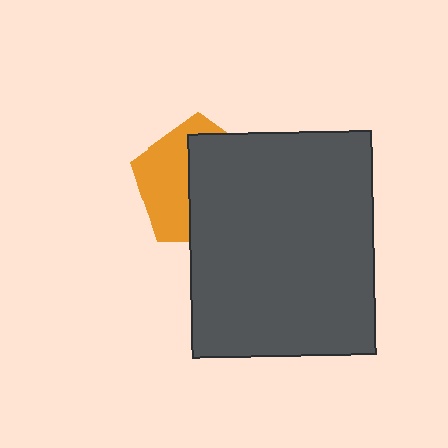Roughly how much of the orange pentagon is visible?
A small part of it is visible (roughly 44%).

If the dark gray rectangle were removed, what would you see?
You would see the complete orange pentagon.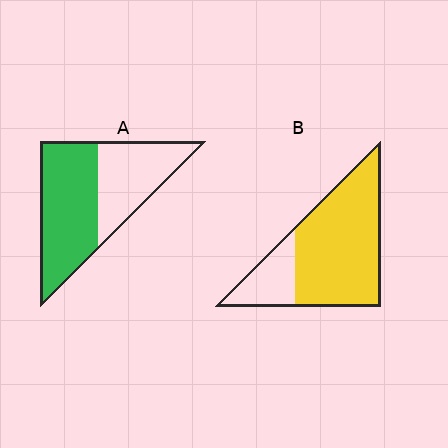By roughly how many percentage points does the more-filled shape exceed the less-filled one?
By roughly 20 percentage points (B over A).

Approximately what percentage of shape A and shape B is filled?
A is approximately 60% and B is approximately 75%.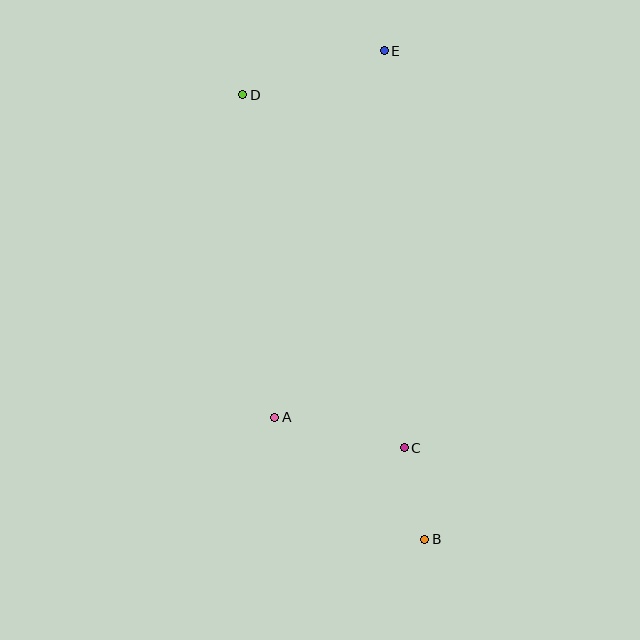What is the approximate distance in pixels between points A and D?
The distance between A and D is approximately 324 pixels.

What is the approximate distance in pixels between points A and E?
The distance between A and E is approximately 382 pixels.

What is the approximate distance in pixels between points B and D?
The distance between B and D is approximately 480 pixels.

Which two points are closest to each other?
Points B and C are closest to each other.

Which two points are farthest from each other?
Points B and E are farthest from each other.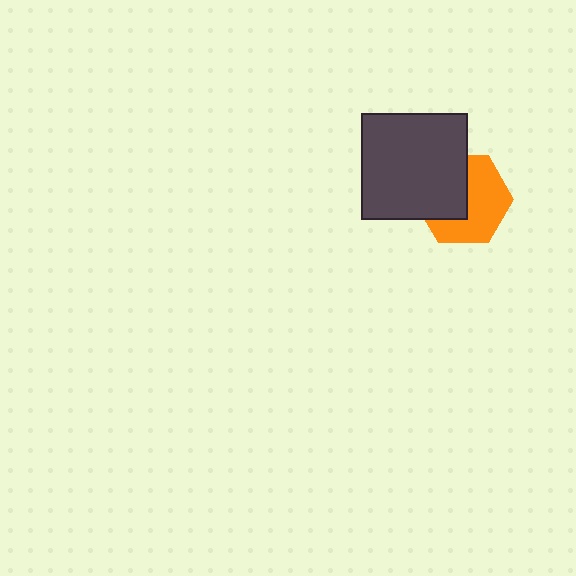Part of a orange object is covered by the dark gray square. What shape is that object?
It is a hexagon.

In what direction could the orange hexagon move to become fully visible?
The orange hexagon could move toward the lower-right. That would shift it out from behind the dark gray square entirely.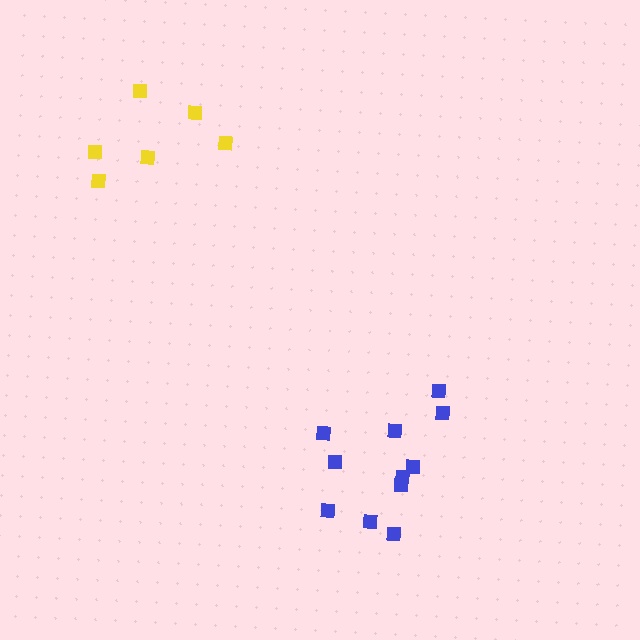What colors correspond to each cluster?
The clusters are colored: yellow, blue.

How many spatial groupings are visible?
There are 2 spatial groupings.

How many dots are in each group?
Group 1: 6 dots, Group 2: 11 dots (17 total).